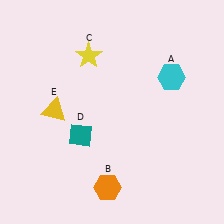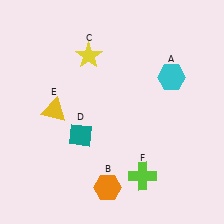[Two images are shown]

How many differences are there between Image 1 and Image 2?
There is 1 difference between the two images.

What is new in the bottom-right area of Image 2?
A lime cross (F) was added in the bottom-right area of Image 2.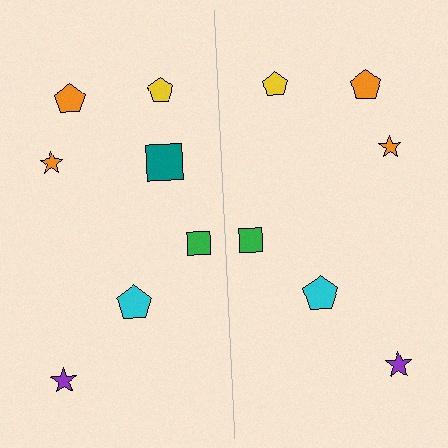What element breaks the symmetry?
A teal square is missing from the right side.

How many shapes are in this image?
There are 13 shapes in this image.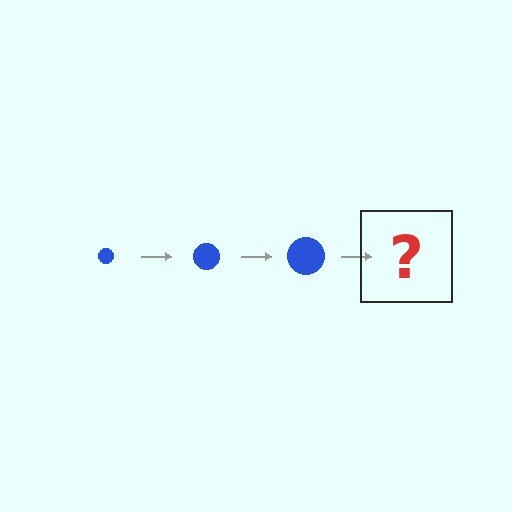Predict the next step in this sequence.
The next step is a blue circle, larger than the previous one.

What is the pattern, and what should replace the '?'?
The pattern is that the circle gets progressively larger each step. The '?' should be a blue circle, larger than the previous one.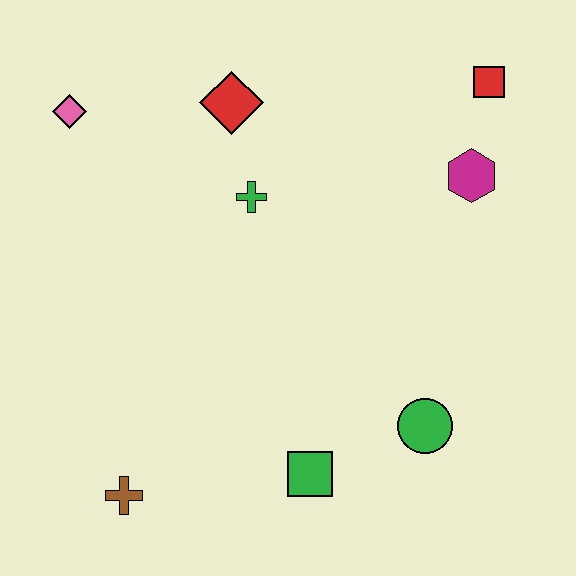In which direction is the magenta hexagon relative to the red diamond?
The magenta hexagon is to the right of the red diamond.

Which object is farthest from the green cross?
The brown cross is farthest from the green cross.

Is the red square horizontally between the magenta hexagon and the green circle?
No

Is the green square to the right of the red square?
No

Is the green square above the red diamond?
No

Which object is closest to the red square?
The magenta hexagon is closest to the red square.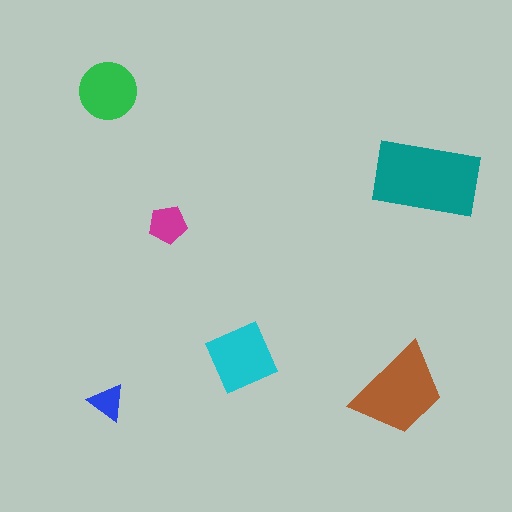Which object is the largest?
The teal rectangle.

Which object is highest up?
The green circle is topmost.